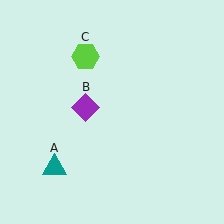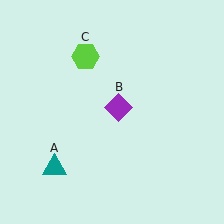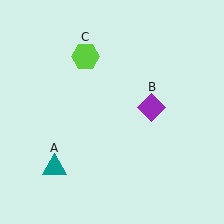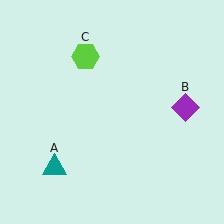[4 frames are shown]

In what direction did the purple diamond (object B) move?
The purple diamond (object B) moved right.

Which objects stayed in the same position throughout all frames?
Teal triangle (object A) and lime hexagon (object C) remained stationary.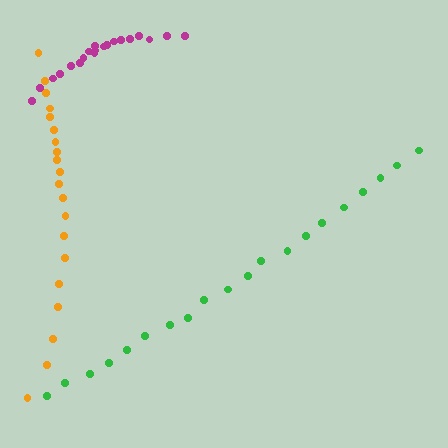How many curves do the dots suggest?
There are 3 distinct paths.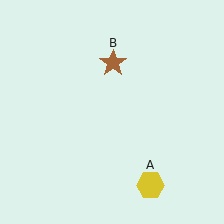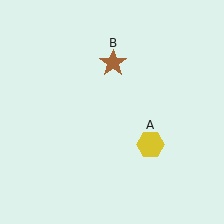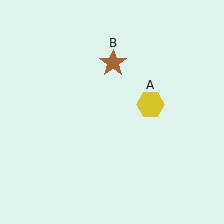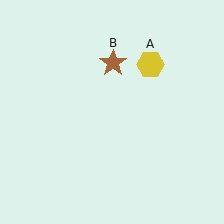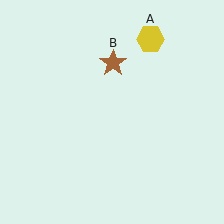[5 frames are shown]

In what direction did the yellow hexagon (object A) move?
The yellow hexagon (object A) moved up.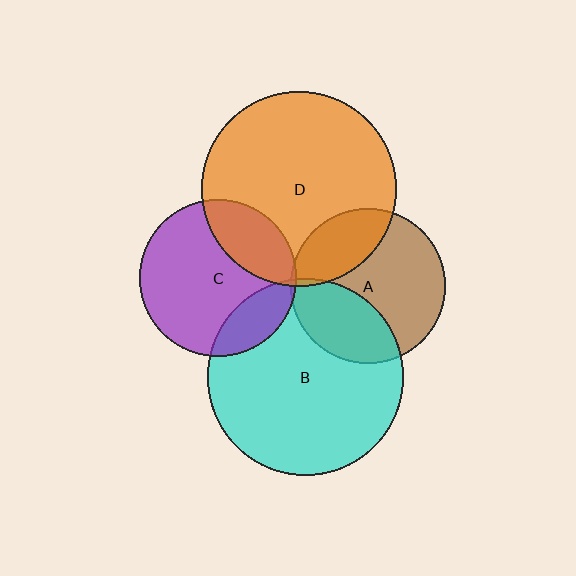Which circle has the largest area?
Circle B (cyan).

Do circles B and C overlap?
Yes.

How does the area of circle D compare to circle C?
Approximately 1.5 times.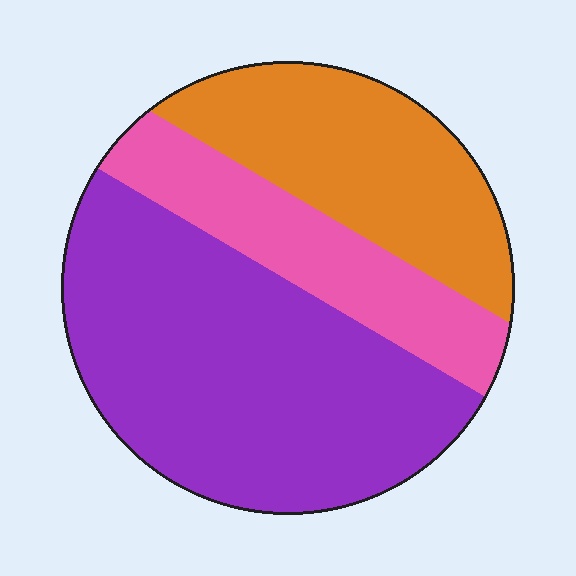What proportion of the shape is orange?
Orange covers 27% of the shape.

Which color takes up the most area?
Purple, at roughly 50%.